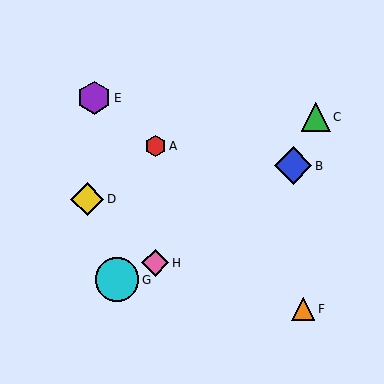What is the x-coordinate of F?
Object F is at x≈303.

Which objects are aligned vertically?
Objects A, H are aligned vertically.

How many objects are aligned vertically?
2 objects (A, H) are aligned vertically.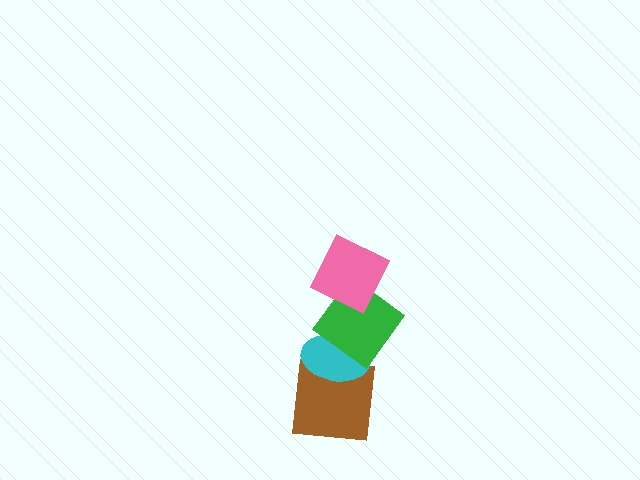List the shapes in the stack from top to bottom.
From top to bottom: the pink square, the green diamond, the cyan ellipse, the brown square.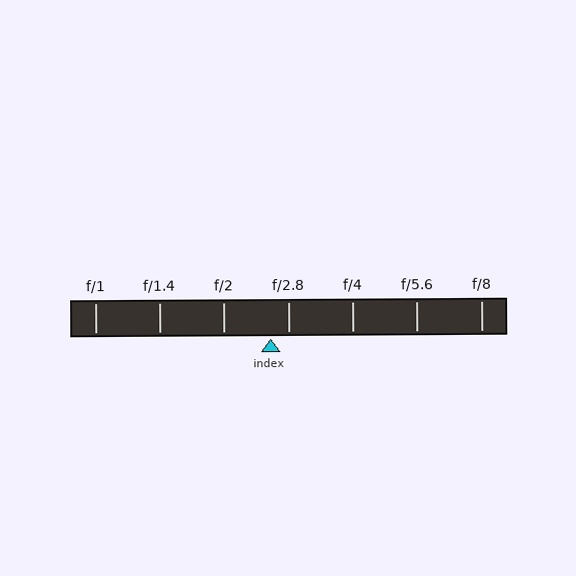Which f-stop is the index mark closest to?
The index mark is closest to f/2.8.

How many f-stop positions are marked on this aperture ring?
There are 7 f-stop positions marked.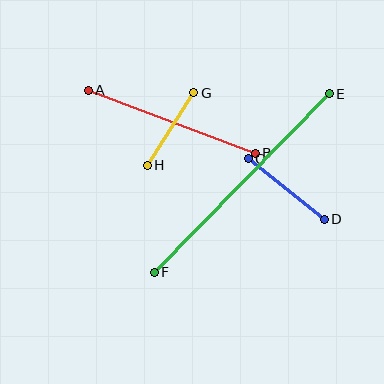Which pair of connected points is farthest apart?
Points E and F are farthest apart.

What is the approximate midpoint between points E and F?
The midpoint is at approximately (242, 183) pixels.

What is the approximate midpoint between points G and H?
The midpoint is at approximately (171, 129) pixels.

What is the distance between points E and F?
The distance is approximately 250 pixels.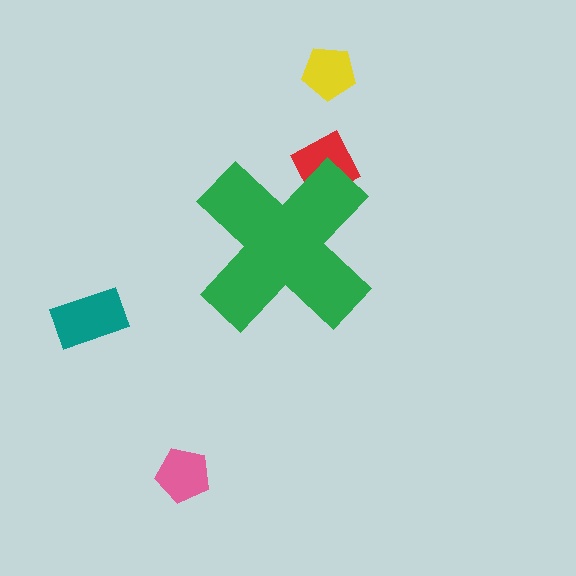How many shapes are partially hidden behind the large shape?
1 shape is partially hidden.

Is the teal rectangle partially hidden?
No, the teal rectangle is fully visible.